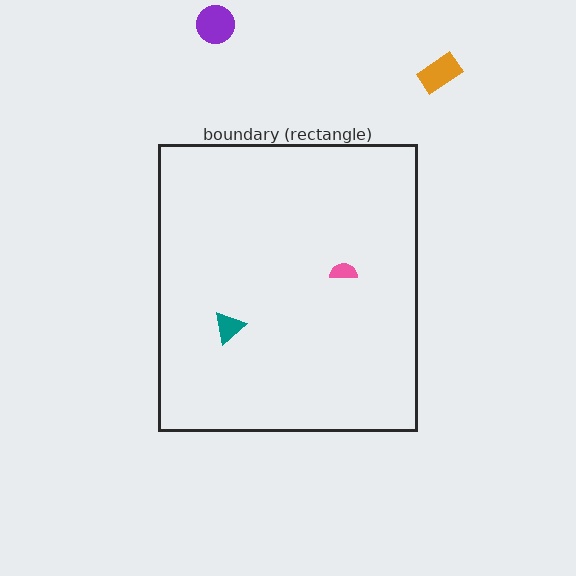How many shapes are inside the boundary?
2 inside, 2 outside.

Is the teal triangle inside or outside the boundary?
Inside.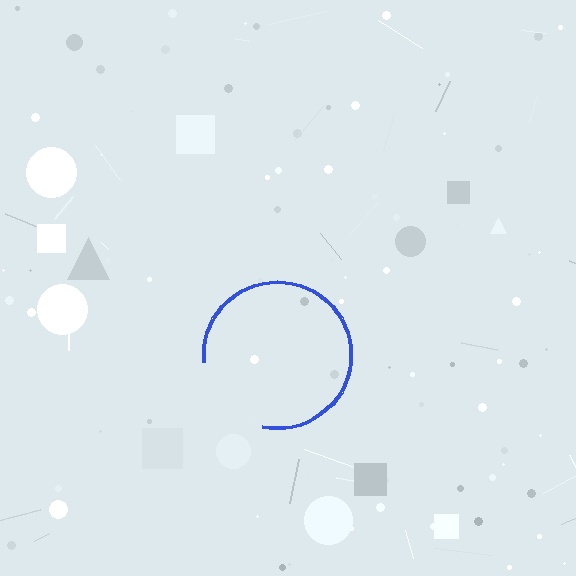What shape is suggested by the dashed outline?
The dashed outline suggests a circle.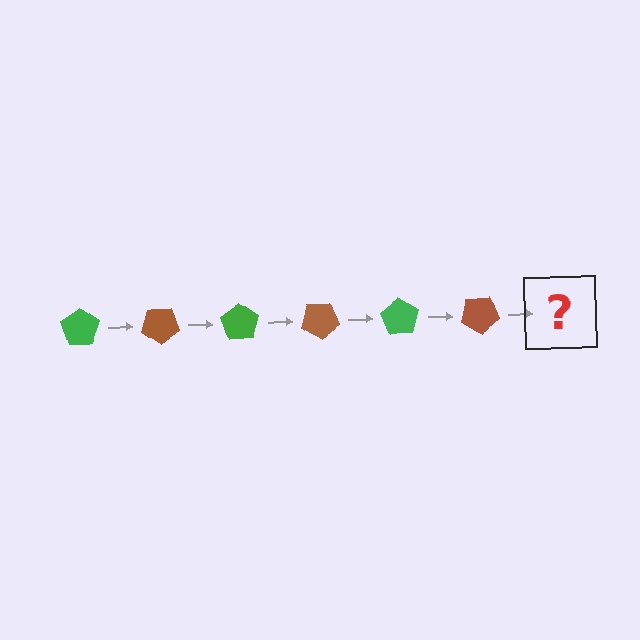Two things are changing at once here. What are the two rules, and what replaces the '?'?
The two rules are that it rotates 35 degrees each step and the color cycles through green and brown. The '?' should be a green pentagon, rotated 210 degrees from the start.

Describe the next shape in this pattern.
It should be a green pentagon, rotated 210 degrees from the start.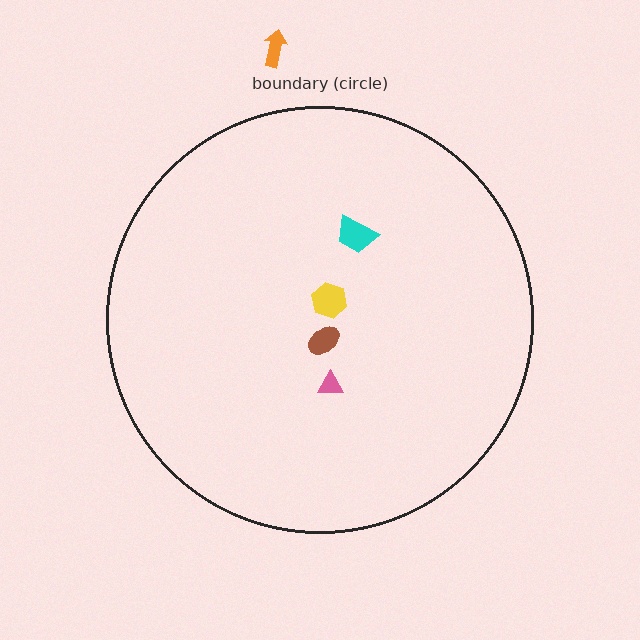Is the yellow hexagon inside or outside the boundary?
Inside.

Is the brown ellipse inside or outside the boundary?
Inside.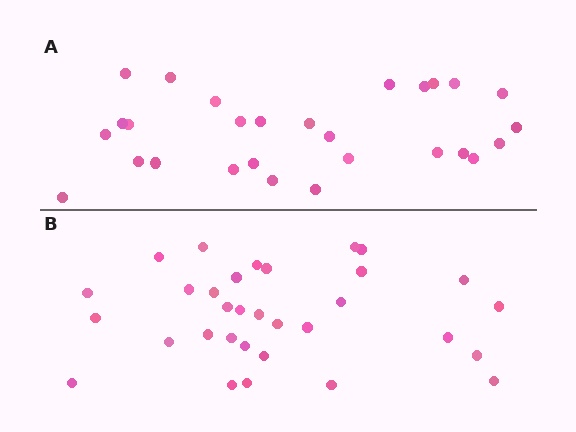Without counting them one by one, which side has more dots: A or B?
Region B (the bottom region) has more dots.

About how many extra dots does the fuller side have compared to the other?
Region B has about 4 more dots than region A.